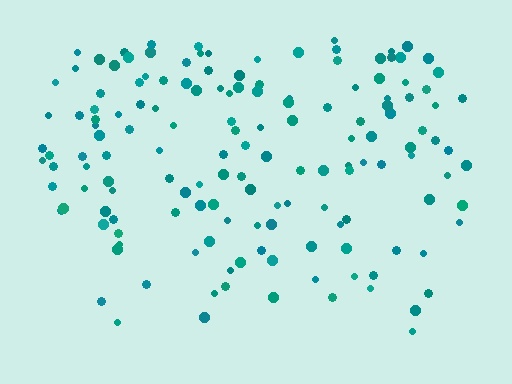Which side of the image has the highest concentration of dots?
The top.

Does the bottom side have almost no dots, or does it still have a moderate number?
Still a moderate number, just noticeably fewer than the top.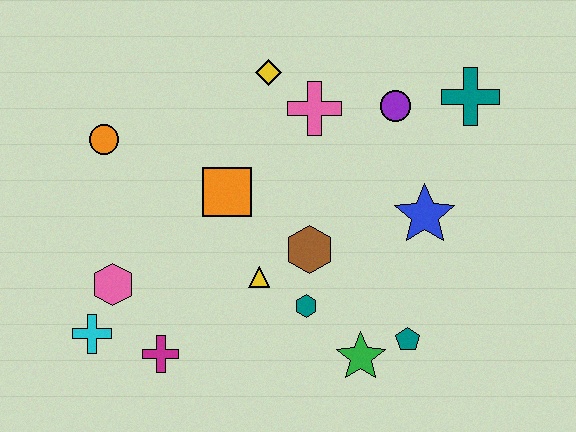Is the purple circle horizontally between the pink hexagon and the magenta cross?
No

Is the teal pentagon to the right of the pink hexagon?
Yes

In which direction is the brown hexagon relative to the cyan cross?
The brown hexagon is to the right of the cyan cross.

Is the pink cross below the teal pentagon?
No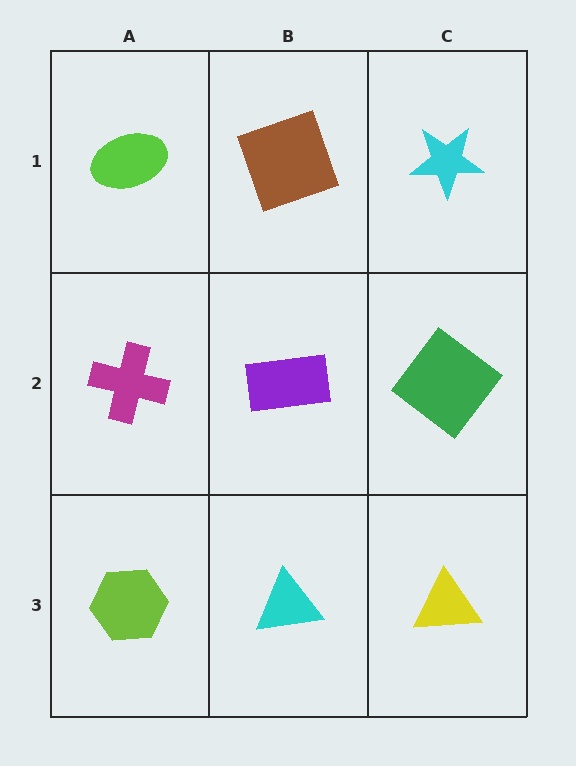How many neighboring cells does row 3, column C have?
2.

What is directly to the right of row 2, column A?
A purple rectangle.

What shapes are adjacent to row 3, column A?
A magenta cross (row 2, column A), a cyan triangle (row 3, column B).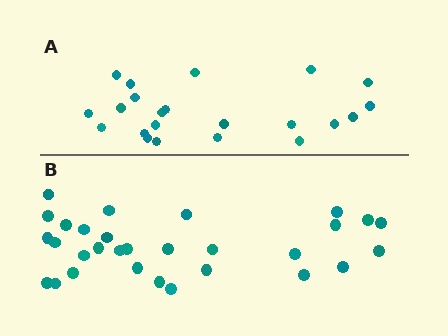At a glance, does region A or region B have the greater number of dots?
Region B (the bottom region) has more dots.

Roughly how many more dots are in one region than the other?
Region B has roughly 8 or so more dots than region A.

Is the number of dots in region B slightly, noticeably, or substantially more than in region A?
Region B has noticeably more, but not dramatically so. The ratio is roughly 1.4 to 1.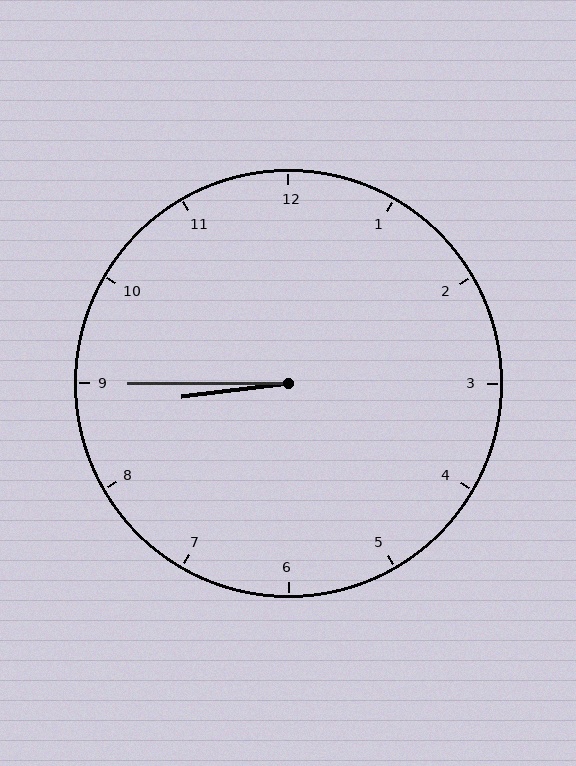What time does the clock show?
8:45.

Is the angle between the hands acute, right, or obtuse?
It is acute.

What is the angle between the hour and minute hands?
Approximately 8 degrees.